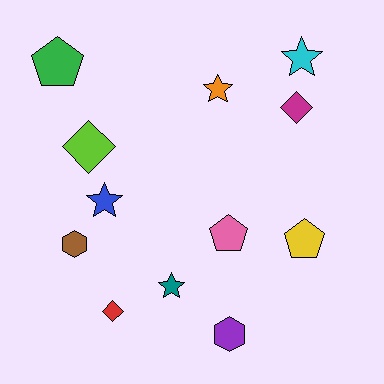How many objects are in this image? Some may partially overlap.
There are 12 objects.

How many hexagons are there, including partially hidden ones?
There are 2 hexagons.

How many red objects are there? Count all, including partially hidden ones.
There is 1 red object.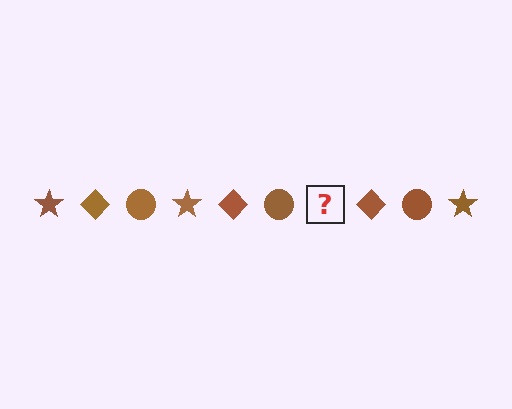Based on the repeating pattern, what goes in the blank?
The blank should be a brown star.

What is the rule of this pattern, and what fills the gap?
The rule is that the pattern cycles through star, diamond, circle shapes in brown. The gap should be filled with a brown star.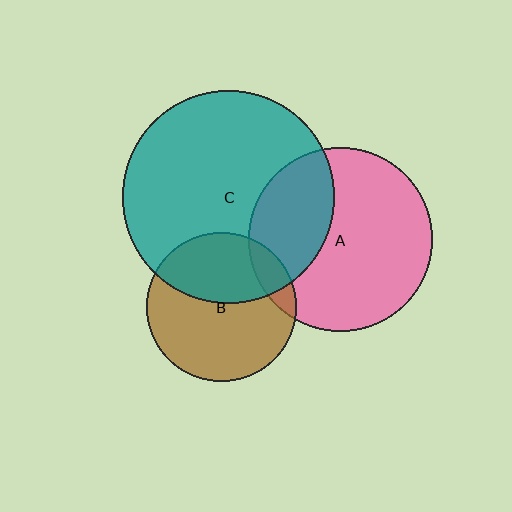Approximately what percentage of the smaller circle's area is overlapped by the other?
Approximately 40%.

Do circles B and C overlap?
Yes.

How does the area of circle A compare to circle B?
Approximately 1.5 times.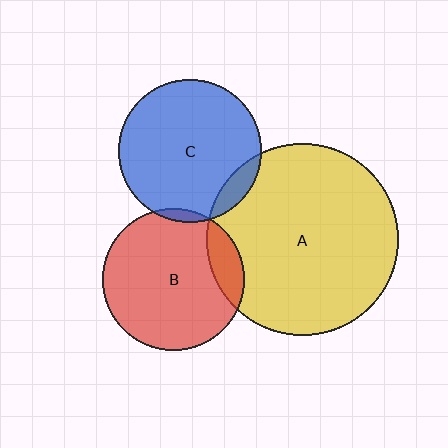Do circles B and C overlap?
Yes.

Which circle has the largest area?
Circle A (yellow).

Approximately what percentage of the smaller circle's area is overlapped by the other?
Approximately 5%.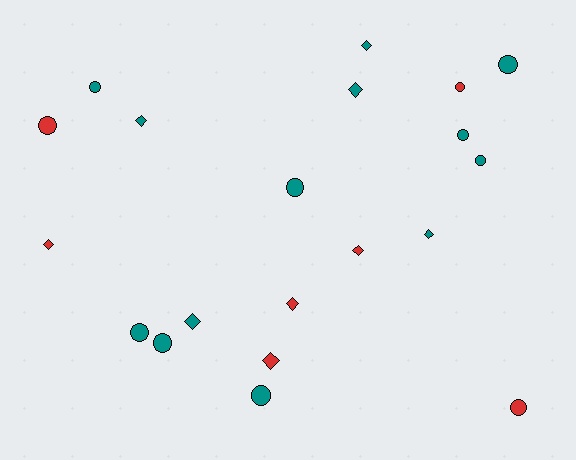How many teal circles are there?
There are 8 teal circles.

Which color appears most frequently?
Teal, with 13 objects.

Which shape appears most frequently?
Circle, with 11 objects.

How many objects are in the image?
There are 20 objects.